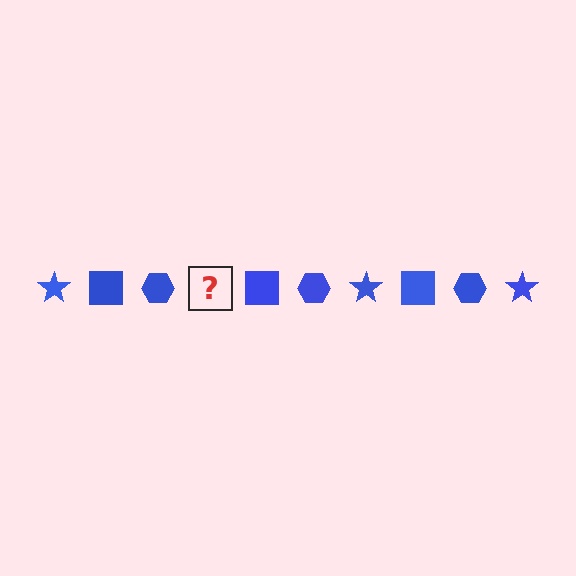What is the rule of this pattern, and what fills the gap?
The rule is that the pattern cycles through star, square, hexagon shapes in blue. The gap should be filled with a blue star.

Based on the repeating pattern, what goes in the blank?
The blank should be a blue star.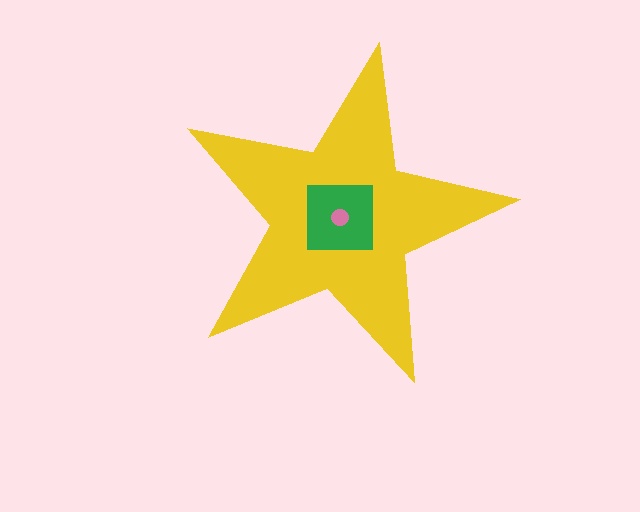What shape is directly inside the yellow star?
The green square.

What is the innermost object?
The pink circle.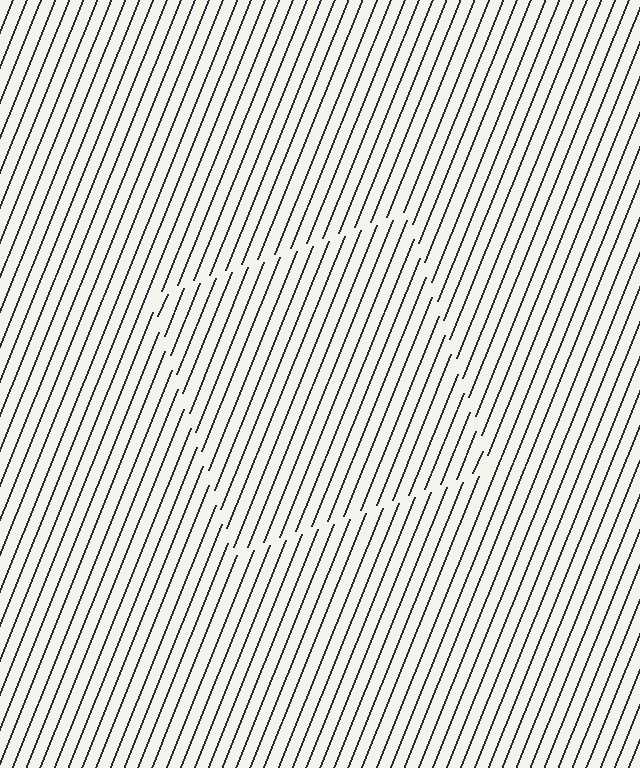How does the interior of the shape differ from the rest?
The interior of the shape contains the same grating, shifted by half a period — the contour is defined by the phase discontinuity where line-ends from the inner and outer gratings abut.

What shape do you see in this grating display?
An illusory square. The interior of the shape contains the same grating, shifted by half a period — the contour is defined by the phase discontinuity where line-ends from the inner and outer gratings abut.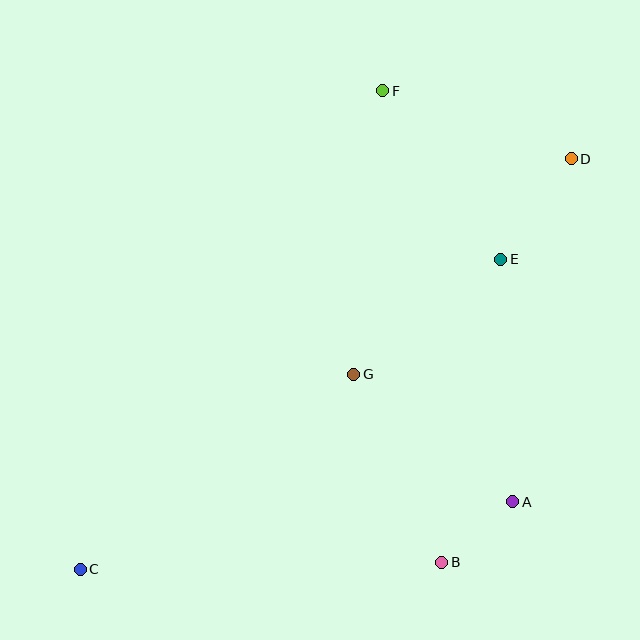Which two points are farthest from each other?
Points C and D are farthest from each other.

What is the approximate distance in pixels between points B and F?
The distance between B and F is approximately 475 pixels.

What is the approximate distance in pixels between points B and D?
The distance between B and D is approximately 424 pixels.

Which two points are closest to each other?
Points A and B are closest to each other.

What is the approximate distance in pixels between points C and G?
The distance between C and G is approximately 336 pixels.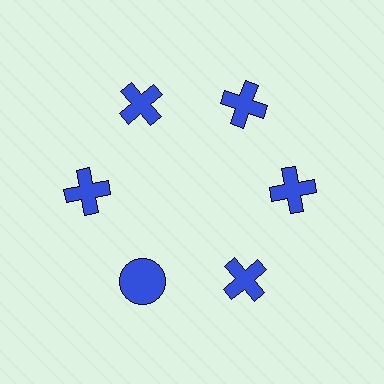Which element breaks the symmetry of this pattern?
The blue circle at roughly the 7 o'clock position breaks the symmetry. All other shapes are blue crosses.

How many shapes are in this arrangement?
There are 6 shapes arranged in a ring pattern.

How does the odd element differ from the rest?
It has a different shape: circle instead of cross.